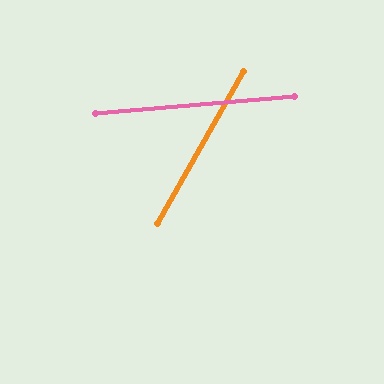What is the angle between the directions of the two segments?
Approximately 55 degrees.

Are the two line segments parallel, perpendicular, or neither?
Neither parallel nor perpendicular — they differ by about 55°.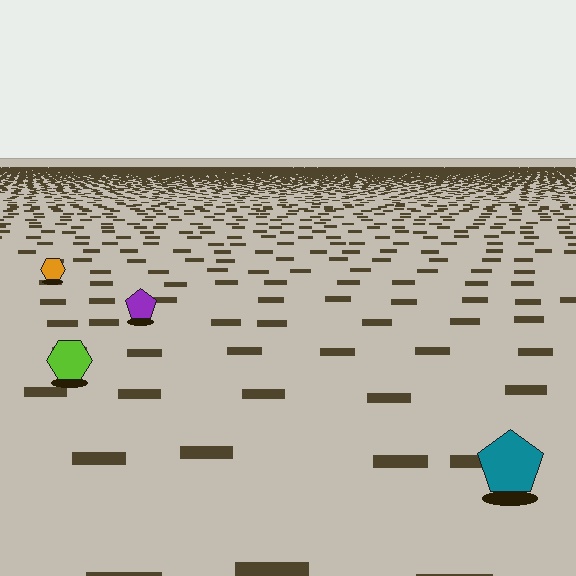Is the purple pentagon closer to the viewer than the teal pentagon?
No. The teal pentagon is closer — you can tell from the texture gradient: the ground texture is coarser near it.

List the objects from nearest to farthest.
From nearest to farthest: the teal pentagon, the lime hexagon, the purple pentagon, the orange hexagon.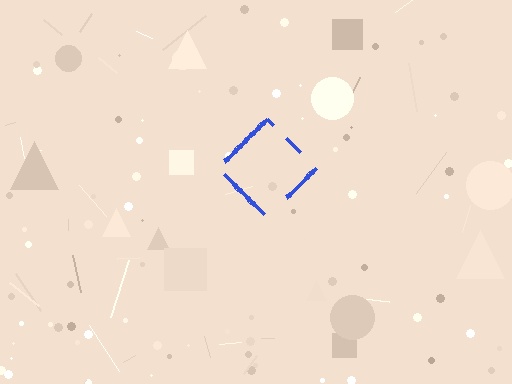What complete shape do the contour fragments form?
The contour fragments form a diamond.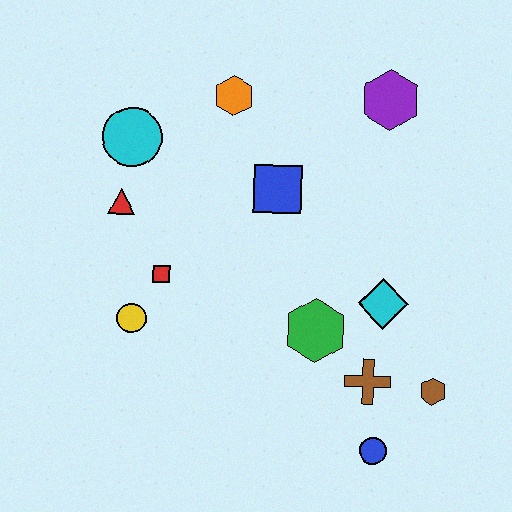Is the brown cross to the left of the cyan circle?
No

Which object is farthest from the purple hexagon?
The blue circle is farthest from the purple hexagon.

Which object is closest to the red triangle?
The cyan circle is closest to the red triangle.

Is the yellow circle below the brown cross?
No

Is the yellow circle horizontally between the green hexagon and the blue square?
No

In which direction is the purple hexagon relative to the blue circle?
The purple hexagon is above the blue circle.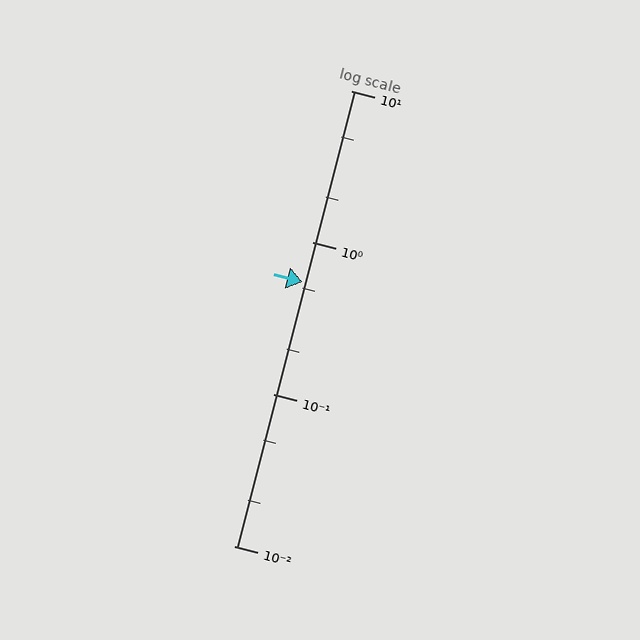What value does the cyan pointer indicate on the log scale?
The pointer indicates approximately 0.55.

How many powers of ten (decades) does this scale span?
The scale spans 3 decades, from 0.01 to 10.